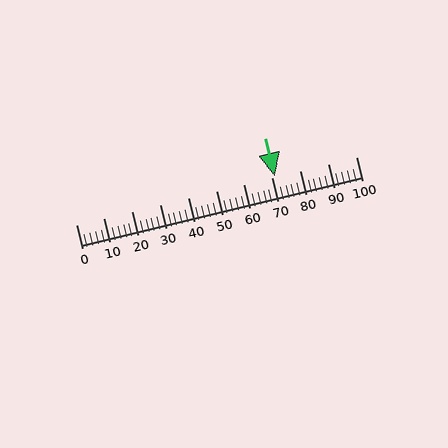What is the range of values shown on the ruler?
The ruler shows values from 0 to 100.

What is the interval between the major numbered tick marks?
The major tick marks are spaced 10 units apart.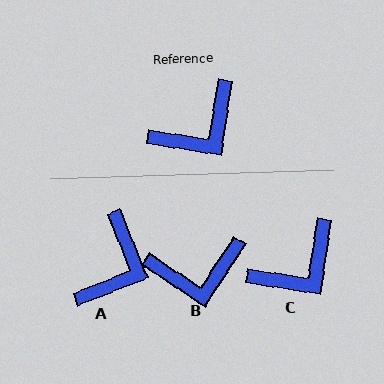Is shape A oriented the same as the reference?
No, it is off by about 30 degrees.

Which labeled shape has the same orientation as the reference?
C.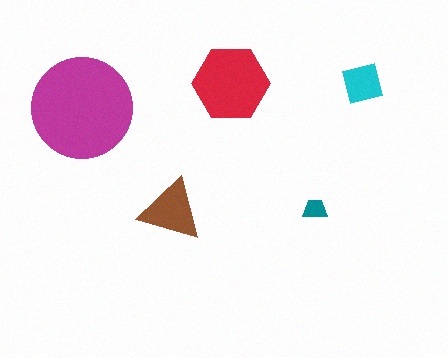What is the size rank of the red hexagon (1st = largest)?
2nd.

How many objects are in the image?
There are 5 objects in the image.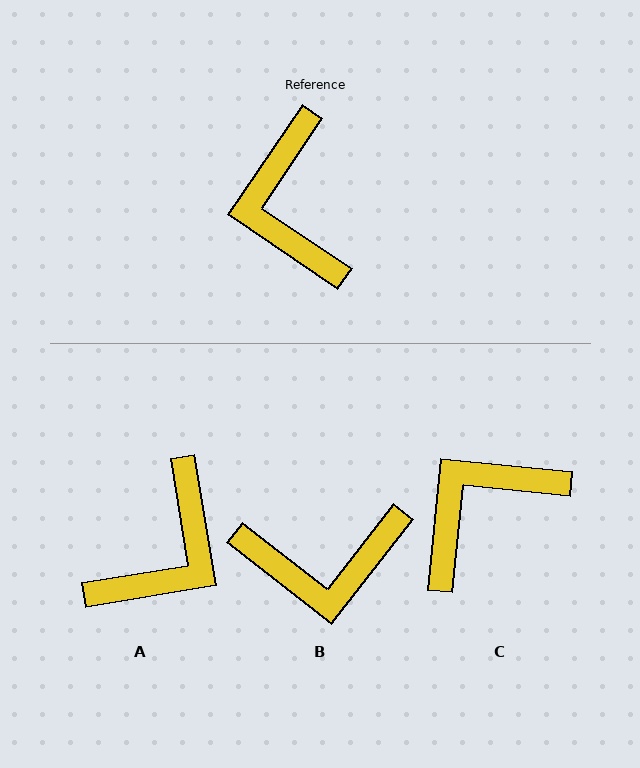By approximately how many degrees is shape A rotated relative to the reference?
Approximately 133 degrees counter-clockwise.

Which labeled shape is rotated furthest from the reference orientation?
A, about 133 degrees away.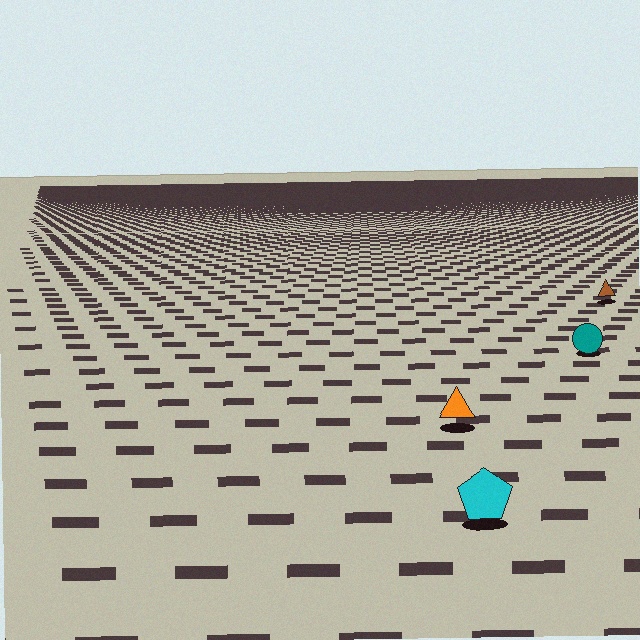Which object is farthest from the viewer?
The brown triangle is farthest from the viewer. It appears smaller and the ground texture around it is denser.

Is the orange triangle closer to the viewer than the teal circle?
Yes. The orange triangle is closer — you can tell from the texture gradient: the ground texture is coarser near it.